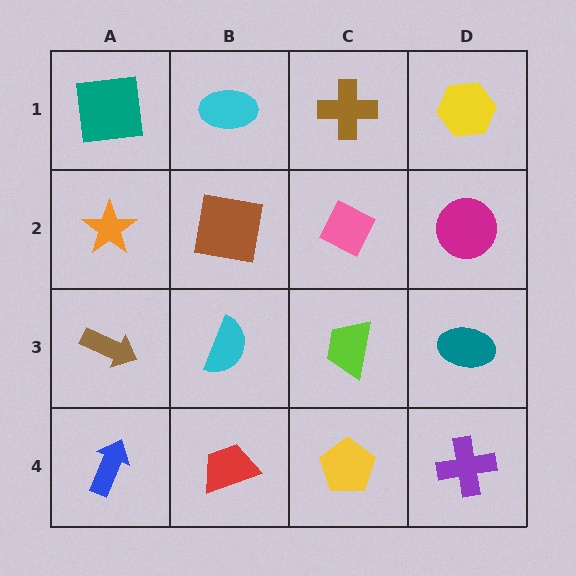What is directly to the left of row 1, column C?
A cyan ellipse.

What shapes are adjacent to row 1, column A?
An orange star (row 2, column A), a cyan ellipse (row 1, column B).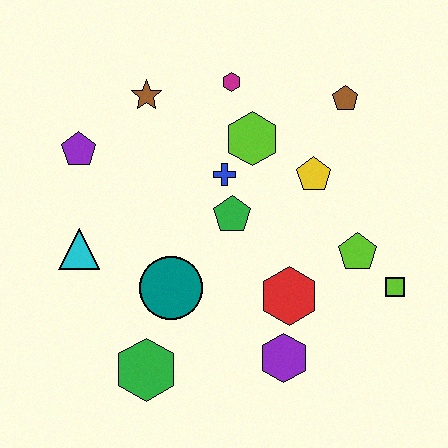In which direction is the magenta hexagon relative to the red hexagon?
The magenta hexagon is above the red hexagon.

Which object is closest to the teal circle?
The green hexagon is closest to the teal circle.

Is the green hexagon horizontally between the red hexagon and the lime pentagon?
No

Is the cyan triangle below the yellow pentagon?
Yes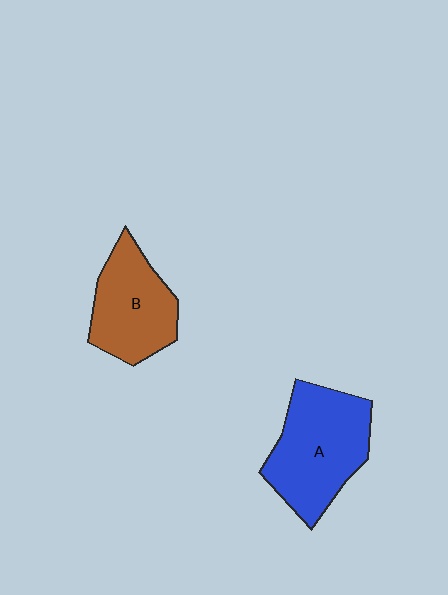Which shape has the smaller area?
Shape B (brown).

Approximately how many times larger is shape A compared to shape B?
Approximately 1.3 times.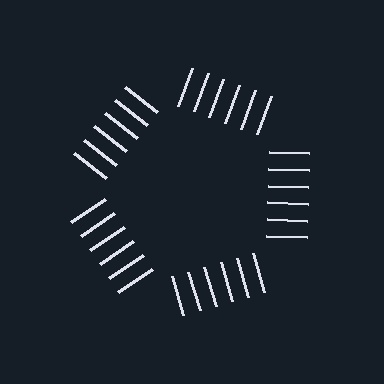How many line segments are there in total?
30 — 6 along each of the 5 edges.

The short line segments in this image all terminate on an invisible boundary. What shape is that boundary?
An illusory pentagon — the line segments terminate on its edges but no continuous stroke is drawn.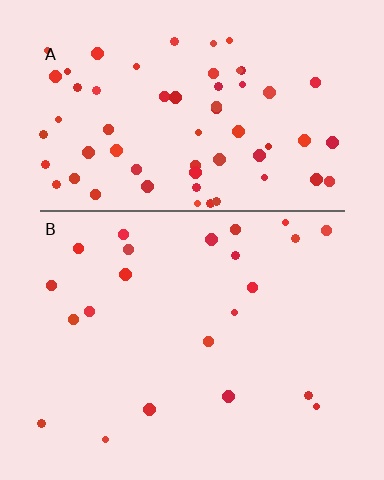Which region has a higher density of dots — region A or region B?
A (the top).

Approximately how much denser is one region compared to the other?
Approximately 3.0× — region A over region B.